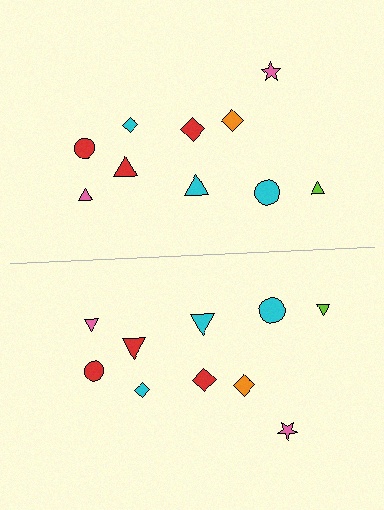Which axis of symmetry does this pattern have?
The pattern has a horizontal axis of symmetry running through the center of the image.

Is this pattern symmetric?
Yes, this pattern has bilateral (reflection) symmetry.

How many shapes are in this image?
There are 20 shapes in this image.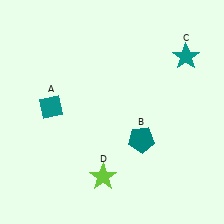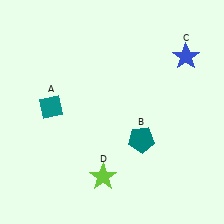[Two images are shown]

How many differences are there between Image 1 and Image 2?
There is 1 difference between the two images.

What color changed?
The star (C) changed from teal in Image 1 to blue in Image 2.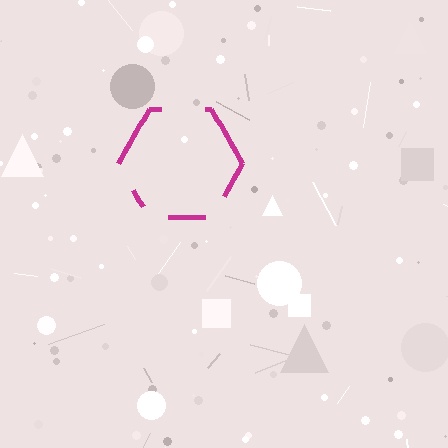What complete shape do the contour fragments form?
The contour fragments form a hexagon.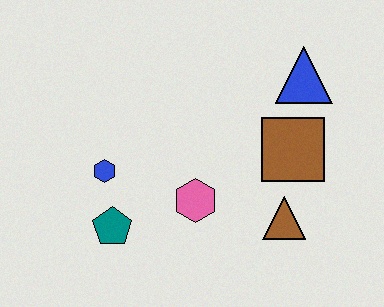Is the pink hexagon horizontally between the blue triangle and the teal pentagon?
Yes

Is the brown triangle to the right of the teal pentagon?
Yes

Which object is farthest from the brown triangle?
The blue hexagon is farthest from the brown triangle.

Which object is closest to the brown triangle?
The brown square is closest to the brown triangle.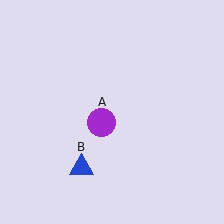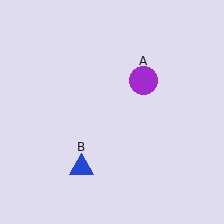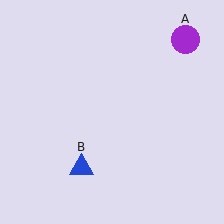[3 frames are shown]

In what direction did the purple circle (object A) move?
The purple circle (object A) moved up and to the right.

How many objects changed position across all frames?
1 object changed position: purple circle (object A).